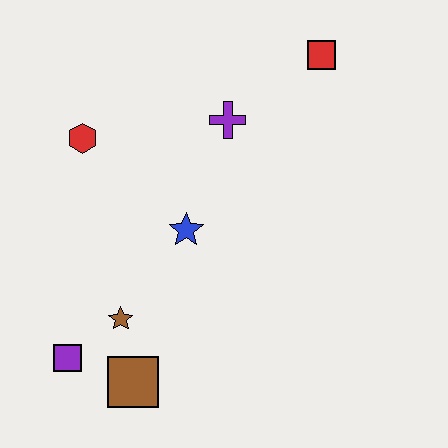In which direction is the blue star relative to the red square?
The blue star is below the red square.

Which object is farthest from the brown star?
The red square is farthest from the brown star.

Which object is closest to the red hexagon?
The blue star is closest to the red hexagon.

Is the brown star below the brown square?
No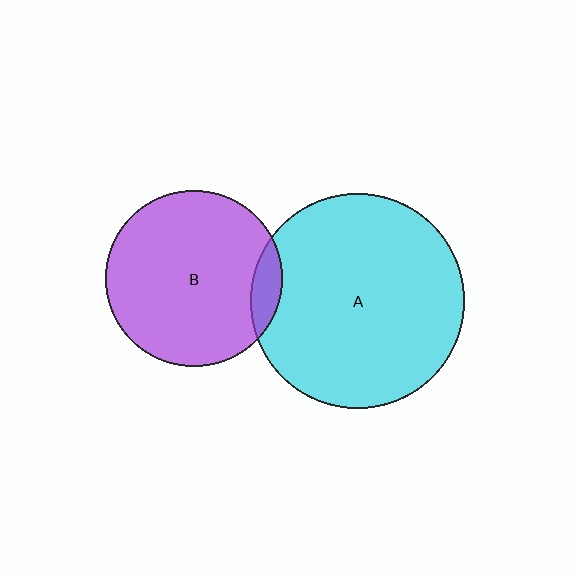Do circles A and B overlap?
Yes.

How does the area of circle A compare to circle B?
Approximately 1.5 times.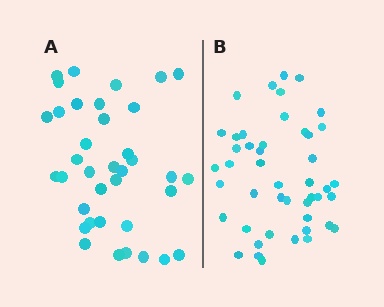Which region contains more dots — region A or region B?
Region B (the right region) has more dots.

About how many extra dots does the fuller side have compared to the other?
Region B has roughly 8 or so more dots than region A.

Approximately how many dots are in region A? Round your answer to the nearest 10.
About 40 dots. (The exact count is 37, which rounds to 40.)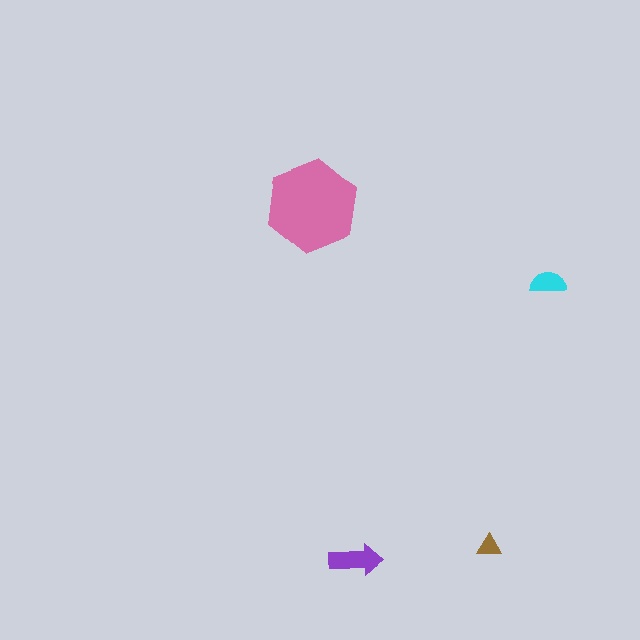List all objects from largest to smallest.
The pink hexagon, the purple arrow, the cyan semicircle, the brown triangle.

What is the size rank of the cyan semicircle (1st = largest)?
3rd.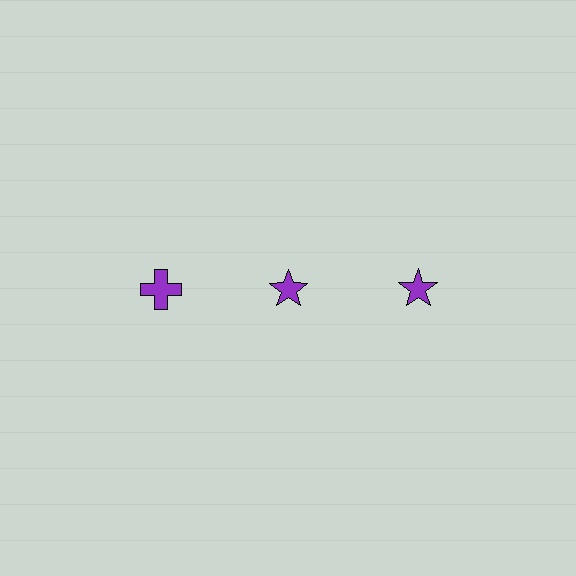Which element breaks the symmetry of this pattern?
The purple cross in the top row, leftmost column breaks the symmetry. All other shapes are purple stars.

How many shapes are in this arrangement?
There are 3 shapes arranged in a grid pattern.